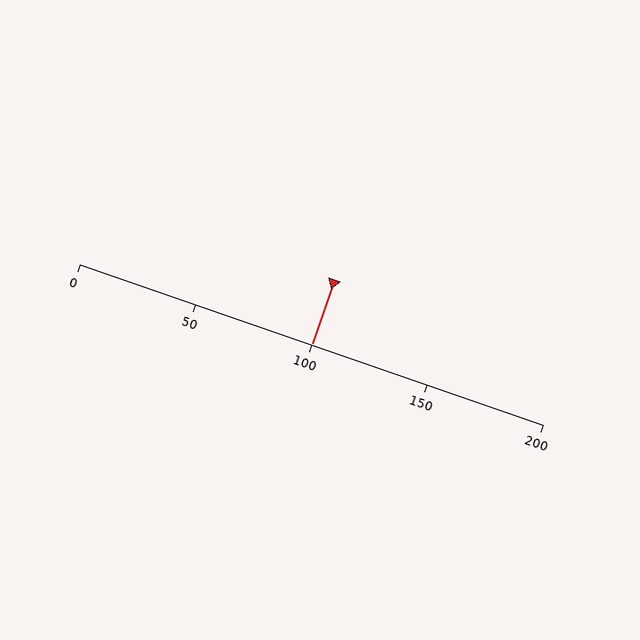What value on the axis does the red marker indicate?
The marker indicates approximately 100.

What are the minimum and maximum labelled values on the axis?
The axis runs from 0 to 200.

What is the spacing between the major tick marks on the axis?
The major ticks are spaced 50 apart.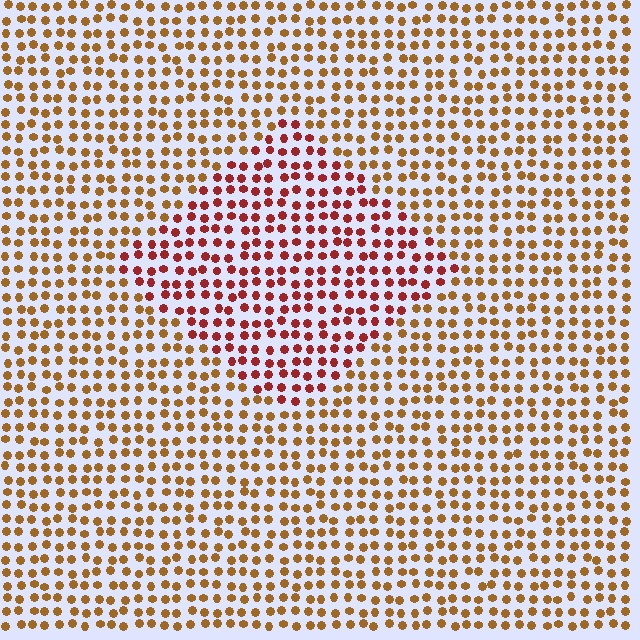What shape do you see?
I see a diamond.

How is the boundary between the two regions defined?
The boundary is defined purely by a slight shift in hue (about 35 degrees). Spacing, size, and orientation are identical on both sides.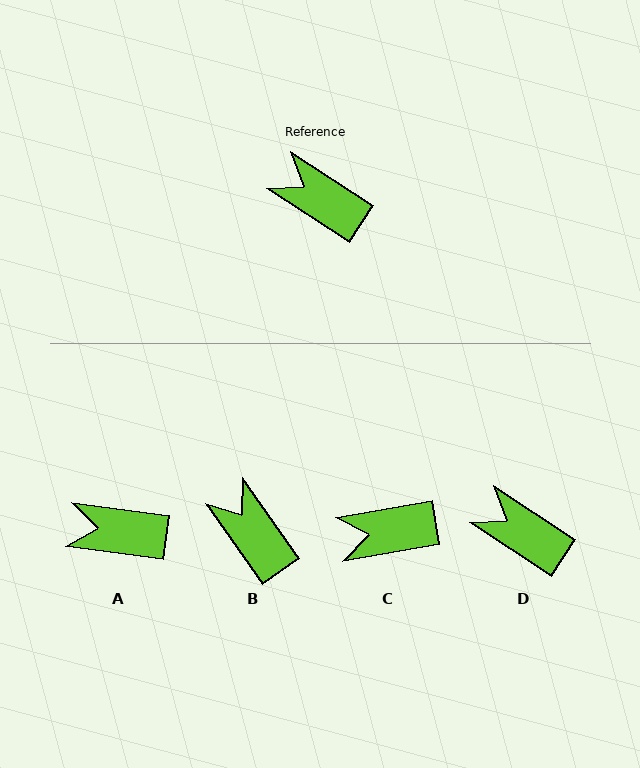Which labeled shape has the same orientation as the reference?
D.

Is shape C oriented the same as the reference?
No, it is off by about 43 degrees.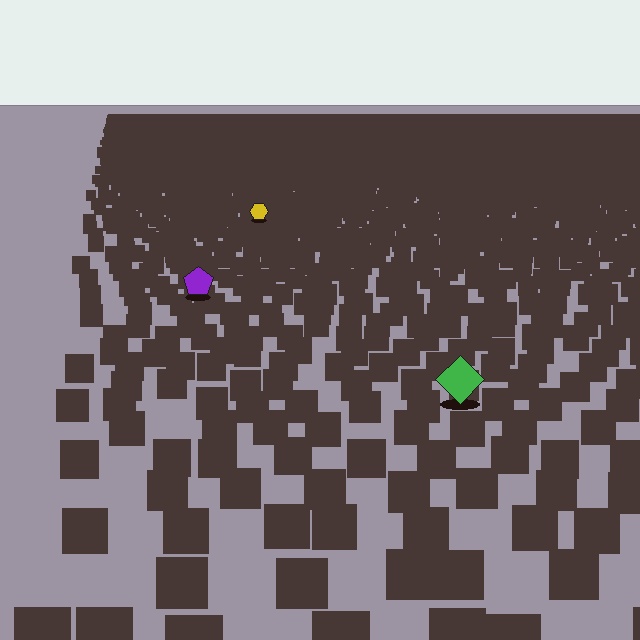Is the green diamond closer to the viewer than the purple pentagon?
Yes. The green diamond is closer — you can tell from the texture gradient: the ground texture is coarser near it.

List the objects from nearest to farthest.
From nearest to farthest: the green diamond, the purple pentagon, the yellow hexagon.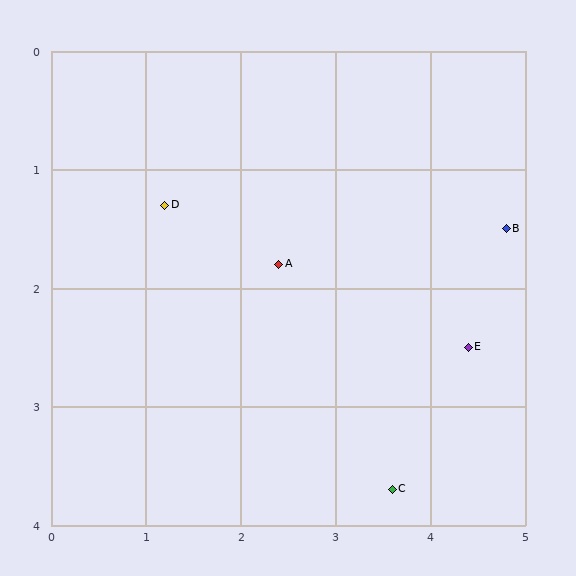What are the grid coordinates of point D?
Point D is at approximately (1.2, 1.3).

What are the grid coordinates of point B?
Point B is at approximately (4.8, 1.5).